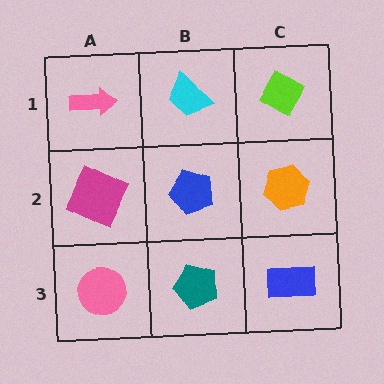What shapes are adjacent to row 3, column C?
An orange hexagon (row 2, column C), a teal pentagon (row 3, column B).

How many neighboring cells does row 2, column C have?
3.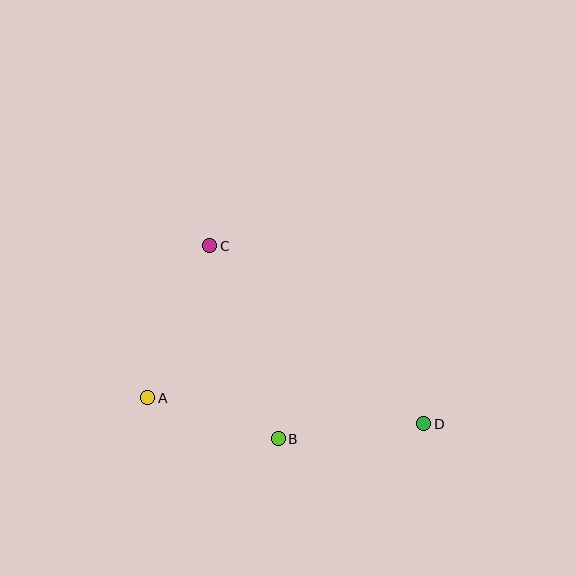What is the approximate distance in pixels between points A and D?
The distance between A and D is approximately 277 pixels.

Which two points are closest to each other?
Points A and B are closest to each other.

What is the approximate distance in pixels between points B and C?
The distance between B and C is approximately 205 pixels.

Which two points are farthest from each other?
Points C and D are farthest from each other.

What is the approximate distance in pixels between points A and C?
The distance between A and C is approximately 164 pixels.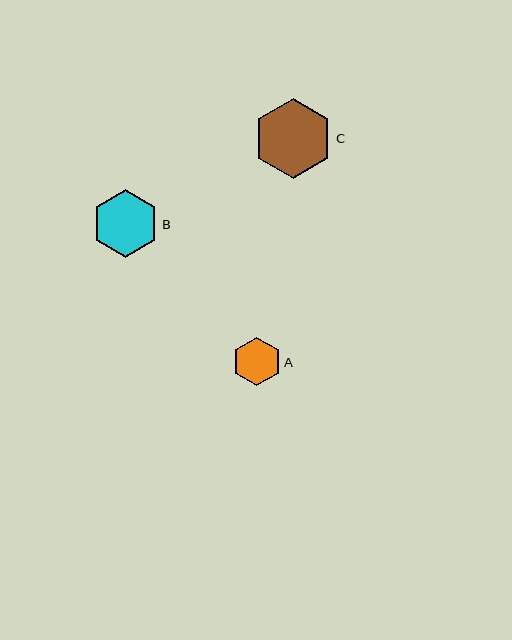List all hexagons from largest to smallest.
From largest to smallest: C, B, A.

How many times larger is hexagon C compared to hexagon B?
Hexagon C is approximately 1.2 times the size of hexagon B.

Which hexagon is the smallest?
Hexagon A is the smallest with a size of approximately 49 pixels.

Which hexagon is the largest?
Hexagon C is the largest with a size of approximately 80 pixels.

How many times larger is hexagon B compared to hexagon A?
Hexagon B is approximately 1.4 times the size of hexagon A.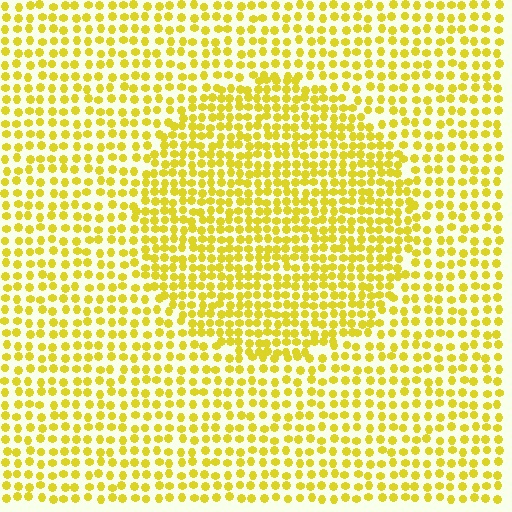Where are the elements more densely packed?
The elements are more densely packed inside the circle boundary.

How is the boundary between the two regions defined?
The boundary is defined by a change in element density (approximately 1.6x ratio). All elements are the same color, size, and shape.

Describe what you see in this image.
The image contains small yellow elements arranged at two different densities. A circle-shaped region is visible where the elements are more densely packed than the surrounding area.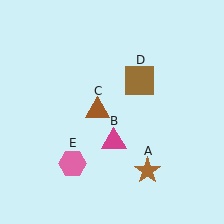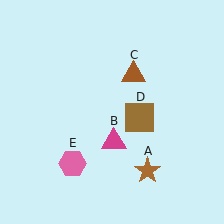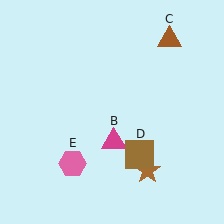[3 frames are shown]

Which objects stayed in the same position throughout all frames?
Brown star (object A) and magenta triangle (object B) and pink hexagon (object E) remained stationary.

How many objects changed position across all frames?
2 objects changed position: brown triangle (object C), brown square (object D).